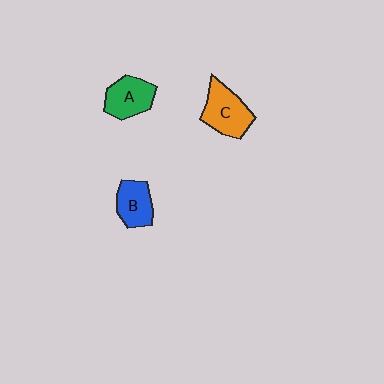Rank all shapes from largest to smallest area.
From largest to smallest: C (orange), A (green), B (blue).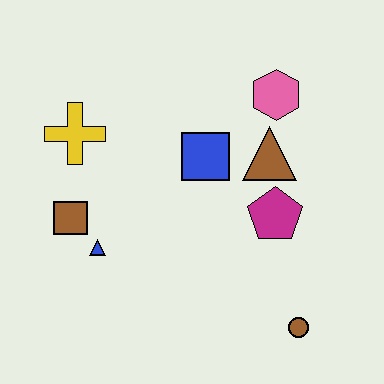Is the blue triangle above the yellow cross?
No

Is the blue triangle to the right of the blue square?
No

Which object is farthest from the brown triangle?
The brown square is farthest from the brown triangle.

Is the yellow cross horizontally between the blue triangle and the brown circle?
No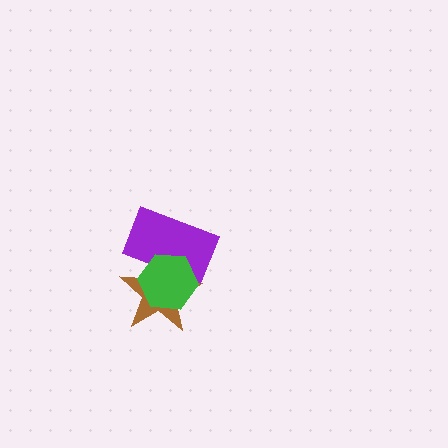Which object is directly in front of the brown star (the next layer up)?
The purple rectangle is directly in front of the brown star.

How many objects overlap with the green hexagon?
2 objects overlap with the green hexagon.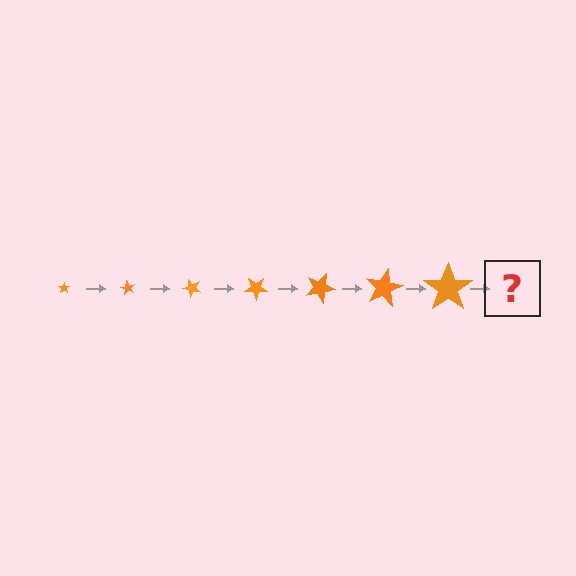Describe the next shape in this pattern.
It should be a star, larger than the previous one and rotated 420 degrees from the start.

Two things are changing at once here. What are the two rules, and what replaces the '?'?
The two rules are that the star grows larger each step and it rotates 60 degrees each step. The '?' should be a star, larger than the previous one and rotated 420 degrees from the start.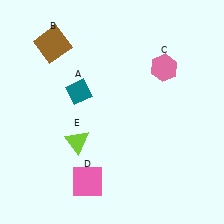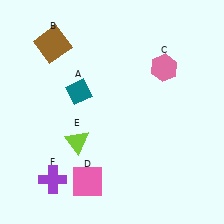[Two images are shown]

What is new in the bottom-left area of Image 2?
A purple cross (F) was added in the bottom-left area of Image 2.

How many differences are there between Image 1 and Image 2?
There is 1 difference between the two images.